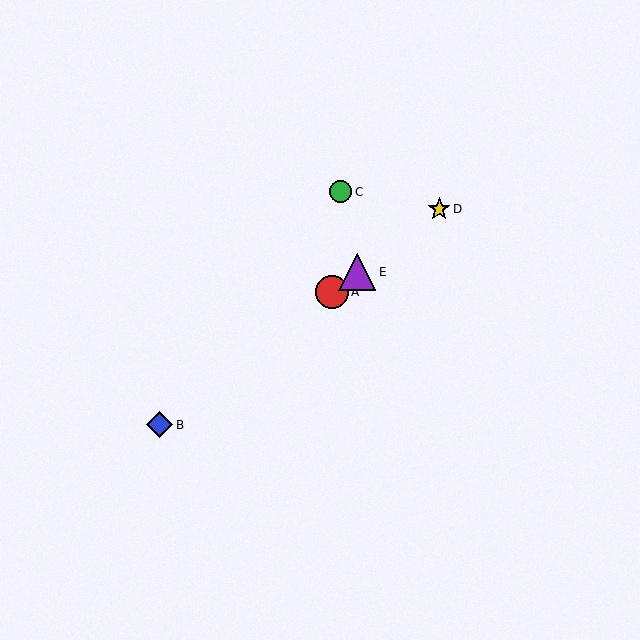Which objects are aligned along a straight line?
Objects A, B, D, E are aligned along a straight line.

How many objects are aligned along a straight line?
4 objects (A, B, D, E) are aligned along a straight line.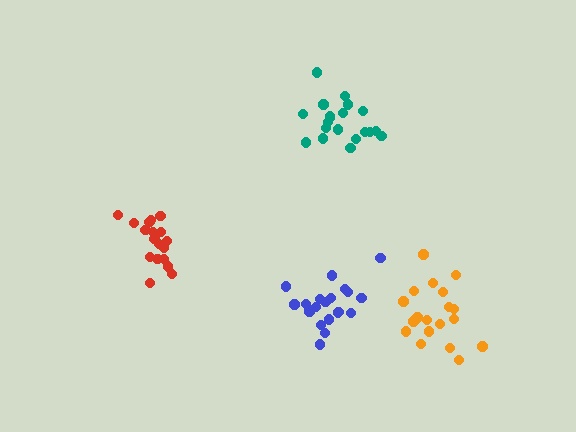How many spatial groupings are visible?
There are 4 spatial groupings.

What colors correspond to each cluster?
The clusters are colored: orange, blue, teal, red.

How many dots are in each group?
Group 1: 19 dots, Group 2: 20 dots, Group 3: 20 dots, Group 4: 18 dots (77 total).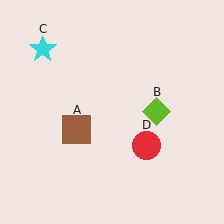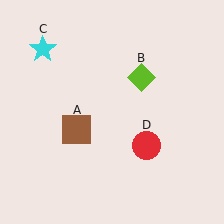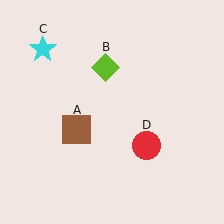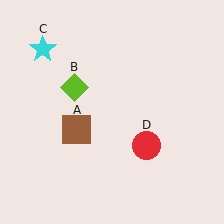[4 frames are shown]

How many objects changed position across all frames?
1 object changed position: lime diamond (object B).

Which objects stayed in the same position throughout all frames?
Brown square (object A) and cyan star (object C) and red circle (object D) remained stationary.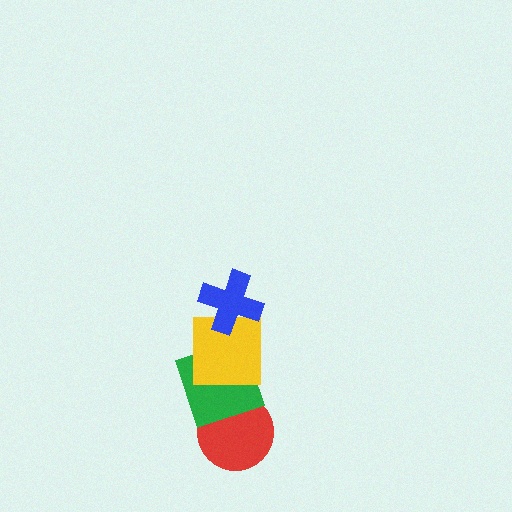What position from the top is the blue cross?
The blue cross is 1st from the top.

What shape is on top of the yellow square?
The blue cross is on top of the yellow square.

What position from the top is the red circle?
The red circle is 4th from the top.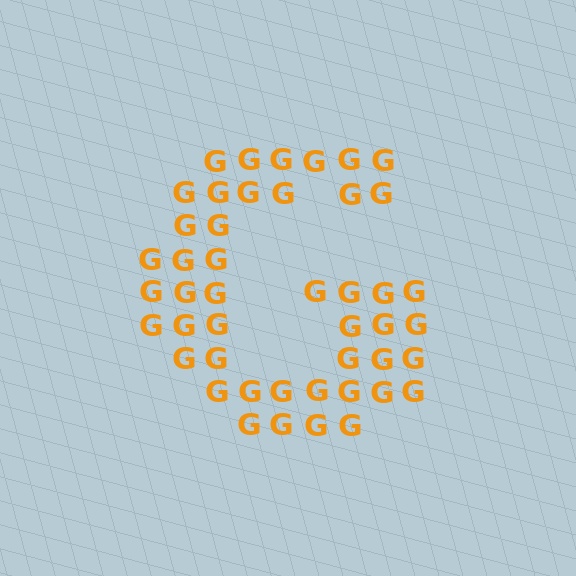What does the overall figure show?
The overall figure shows the letter G.